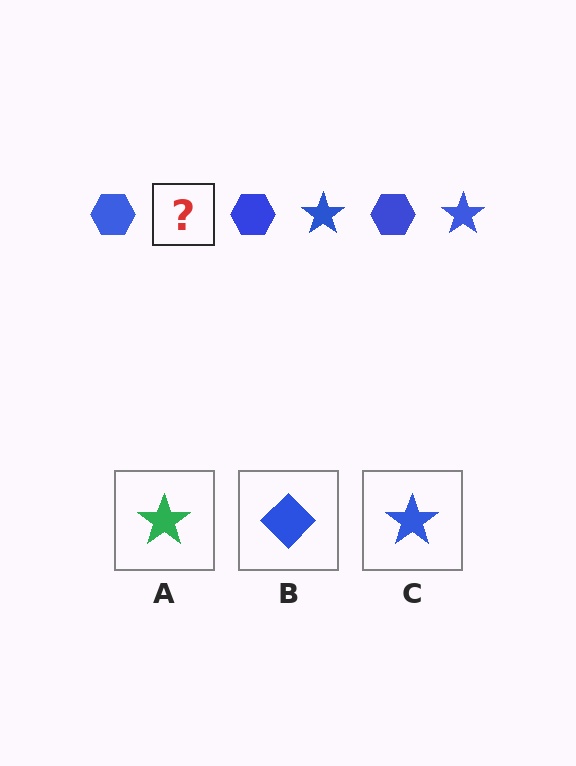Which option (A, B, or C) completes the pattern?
C.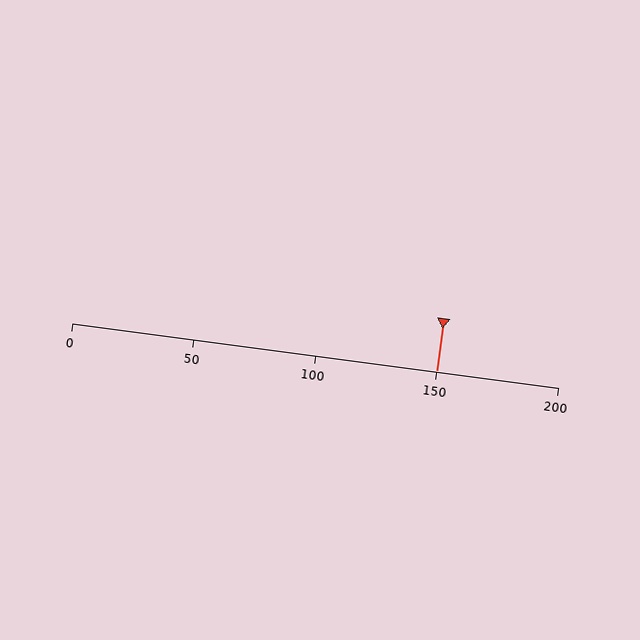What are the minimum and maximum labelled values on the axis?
The axis runs from 0 to 200.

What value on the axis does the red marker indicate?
The marker indicates approximately 150.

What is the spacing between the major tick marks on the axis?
The major ticks are spaced 50 apart.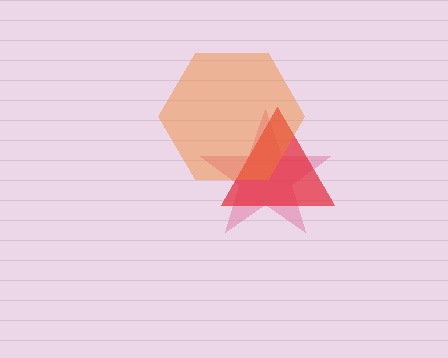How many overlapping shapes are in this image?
There are 3 overlapping shapes in the image.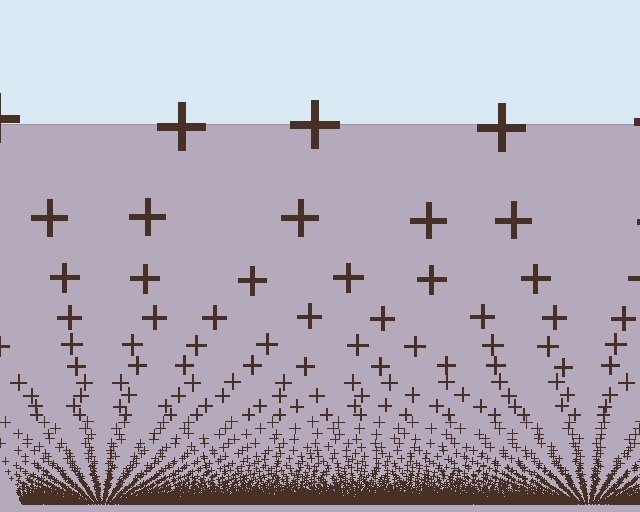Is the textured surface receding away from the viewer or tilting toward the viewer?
The surface appears to tilt toward the viewer. Texture elements get larger and sparser toward the top.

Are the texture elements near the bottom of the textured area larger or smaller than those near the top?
Smaller. The gradient is inverted — elements near the bottom are smaller and denser.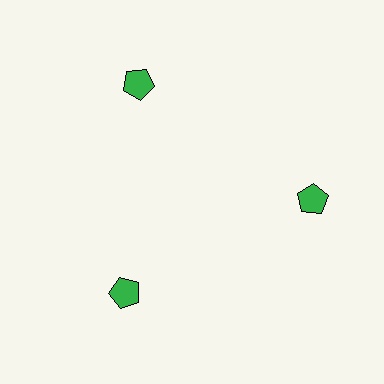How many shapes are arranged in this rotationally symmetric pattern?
There are 3 shapes, arranged in 3 groups of 1.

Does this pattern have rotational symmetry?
Yes, this pattern has 3-fold rotational symmetry. It looks the same after rotating 120 degrees around the center.